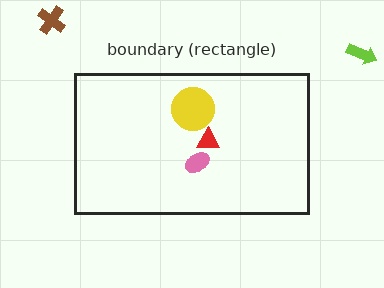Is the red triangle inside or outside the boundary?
Inside.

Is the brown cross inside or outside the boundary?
Outside.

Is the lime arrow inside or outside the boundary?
Outside.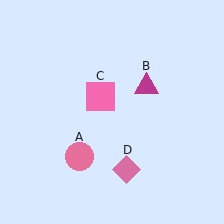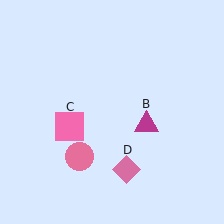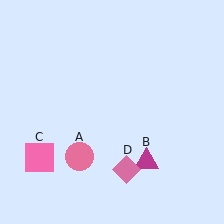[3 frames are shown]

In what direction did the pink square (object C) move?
The pink square (object C) moved down and to the left.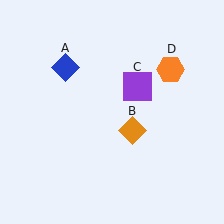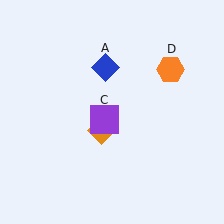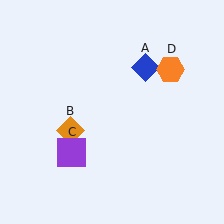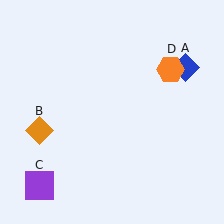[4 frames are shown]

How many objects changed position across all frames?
3 objects changed position: blue diamond (object A), orange diamond (object B), purple square (object C).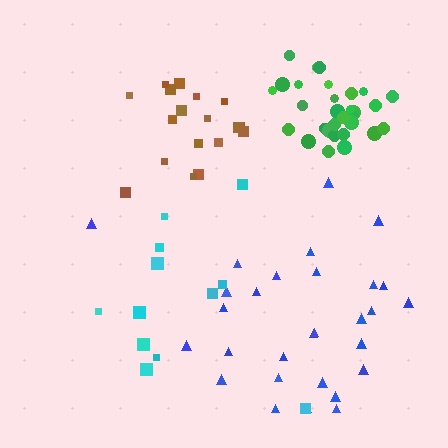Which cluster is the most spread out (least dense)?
Cyan.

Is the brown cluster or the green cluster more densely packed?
Green.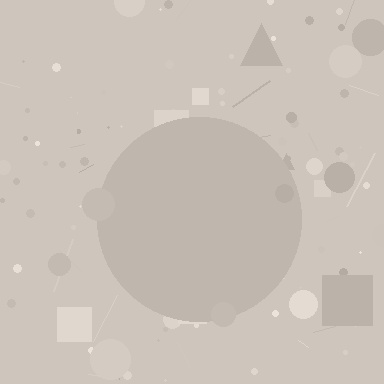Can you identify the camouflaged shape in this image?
The camouflaged shape is a circle.